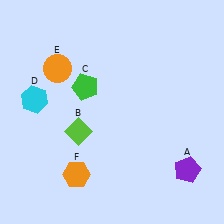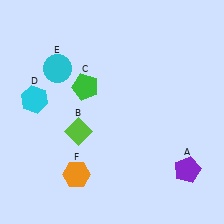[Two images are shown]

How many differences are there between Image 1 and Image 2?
There is 1 difference between the two images.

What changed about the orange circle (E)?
In Image 1, E is orange. In Image 2, it changed to cyan.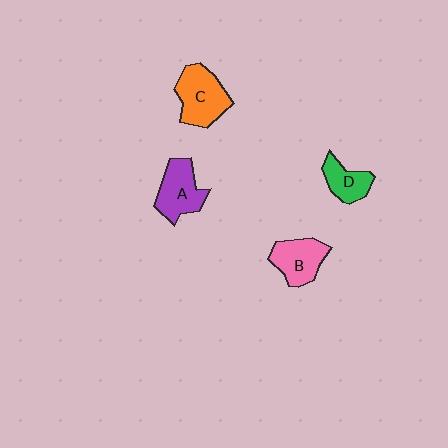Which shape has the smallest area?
Shape D (green).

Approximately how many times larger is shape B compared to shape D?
Approximately 1.4 times.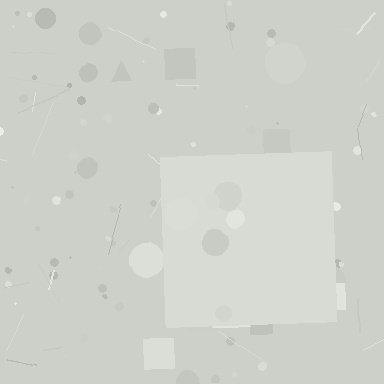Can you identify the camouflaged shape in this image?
The camouflaged shape is a square.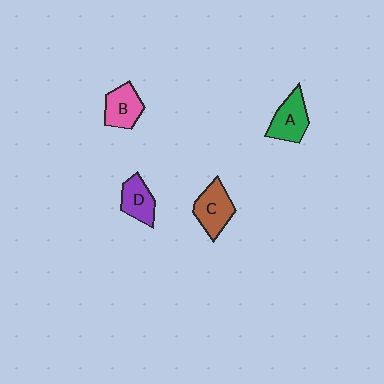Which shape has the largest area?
Shape C (brown).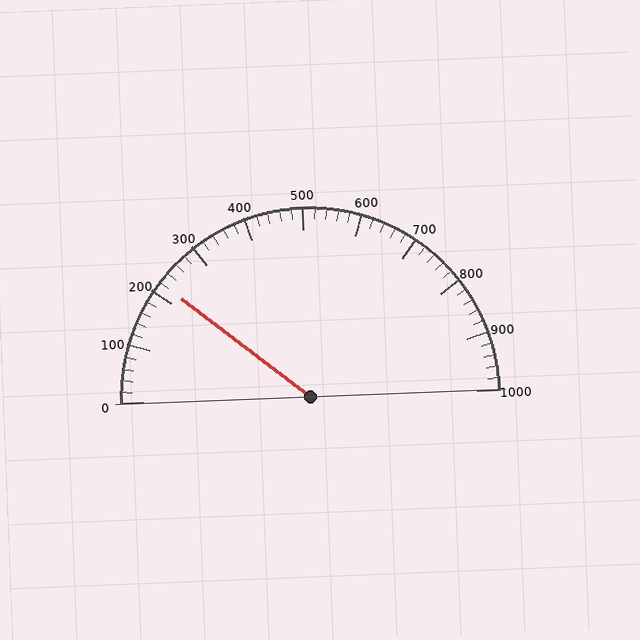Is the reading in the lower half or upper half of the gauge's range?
The reading is in the lower half of the range (0 to 1000).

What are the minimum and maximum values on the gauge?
The gauge ranges from 0 to 1000.